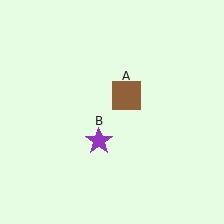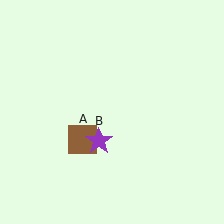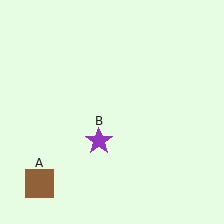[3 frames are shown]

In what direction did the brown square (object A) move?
The brown square (object A) moved down and to the left.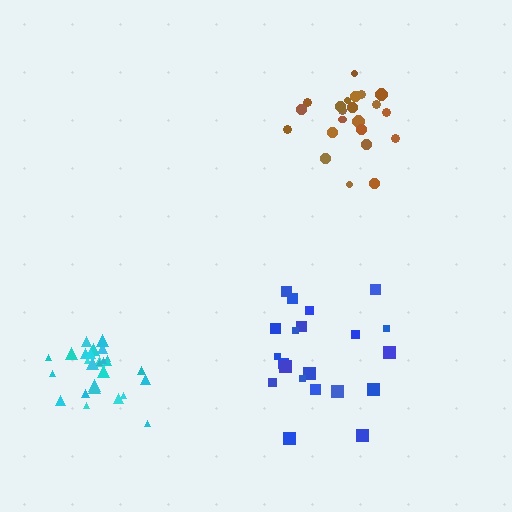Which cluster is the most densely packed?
Cyan.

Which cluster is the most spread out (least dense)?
Blue.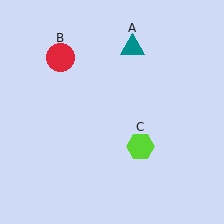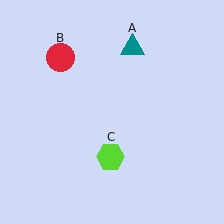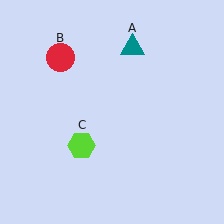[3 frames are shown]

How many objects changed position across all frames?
1 object changed position: lime hexagon (object C).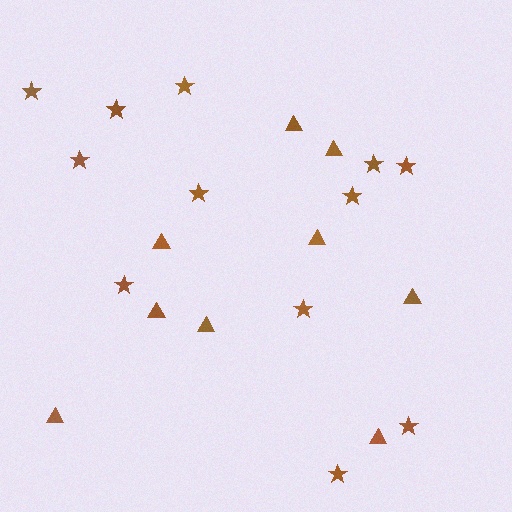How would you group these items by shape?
There are 2 groups: one group of triangles (9) and one group of stars (12).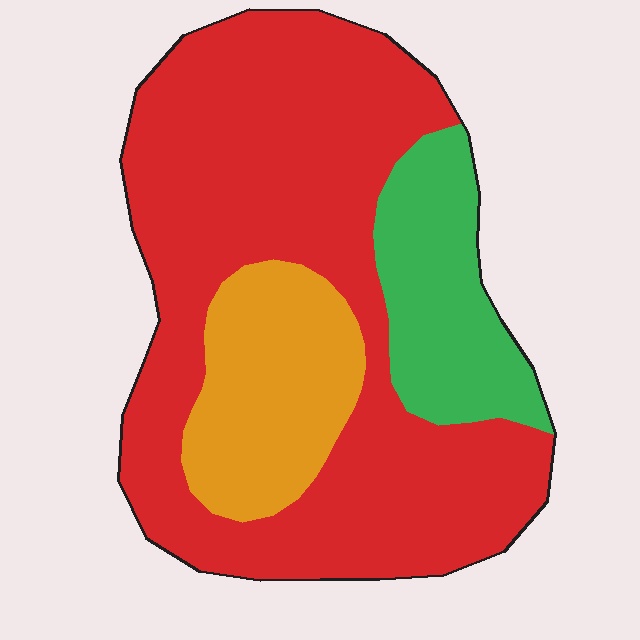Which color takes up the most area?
Red, at roughly 65%.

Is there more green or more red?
Red.